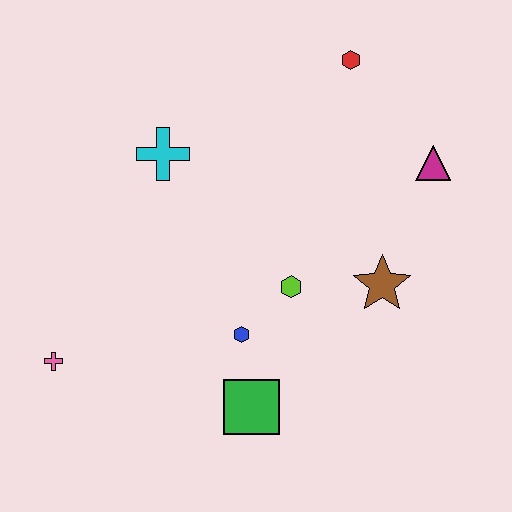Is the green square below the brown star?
Yes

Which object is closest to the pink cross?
The blue hexagon is closest to the pink cross.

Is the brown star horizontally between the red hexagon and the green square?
No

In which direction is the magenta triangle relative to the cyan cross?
The magenta triangle is to the right of the cyan cross.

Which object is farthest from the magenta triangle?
The pink cross is farthest from the magenta triangle.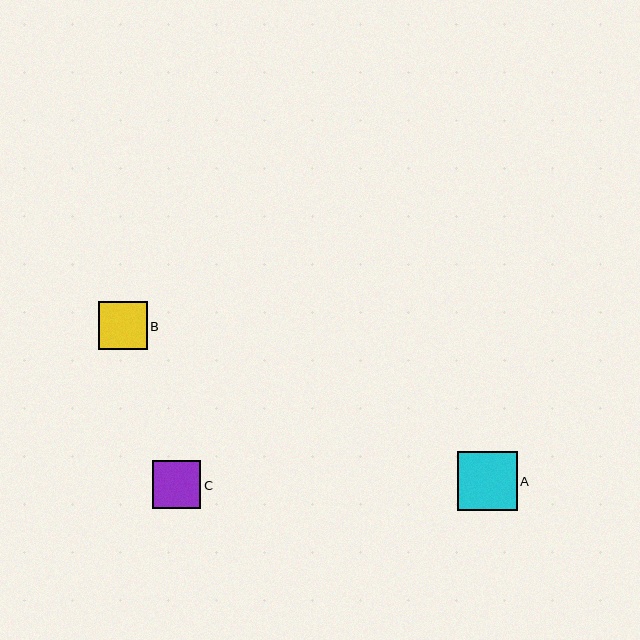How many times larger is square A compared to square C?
Square A is approximately 1.2 times the size of square C.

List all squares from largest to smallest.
From largest to smallest: A, B, C.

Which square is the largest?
Square A is the largest with a size of approximately 60 pixels.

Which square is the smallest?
Square C is the smallest with a size of approximately 48 pixels.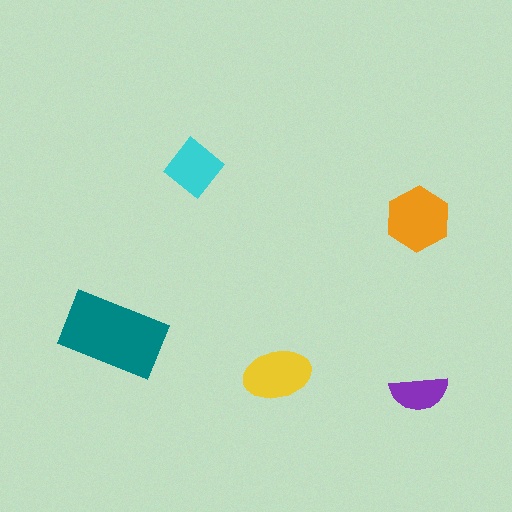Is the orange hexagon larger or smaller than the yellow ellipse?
Larger.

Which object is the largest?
The teal rectangle.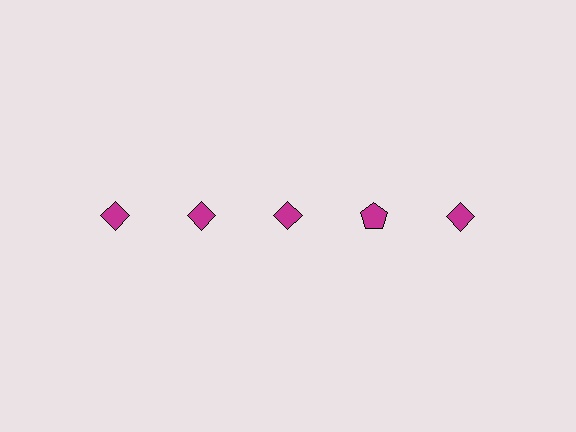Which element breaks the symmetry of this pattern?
The magenta pentagon in the top row, second from right column breaks the symmetry. All other shapes are magenta diamonds.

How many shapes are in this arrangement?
There are 5 shapes arranged in a grid pattern.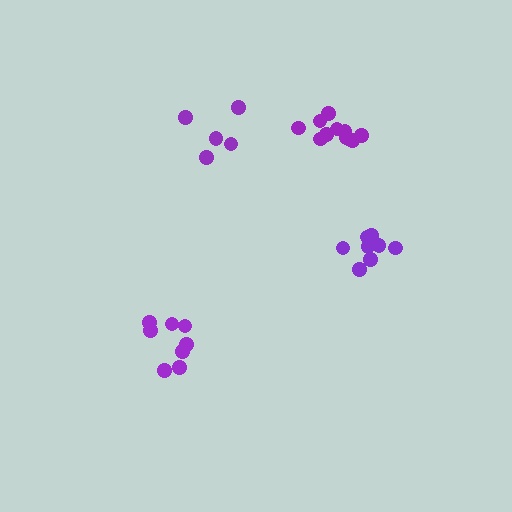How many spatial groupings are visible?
There are 4 spatial groupings.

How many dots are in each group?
Group 1: 10 dots, Group 2: 11 dots, Group 3: 8 dots, Group 4: 5 dots (34 total).